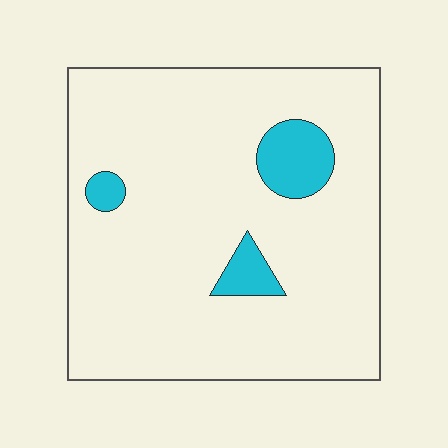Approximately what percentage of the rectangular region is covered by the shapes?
Approximately 10%.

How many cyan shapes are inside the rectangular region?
3.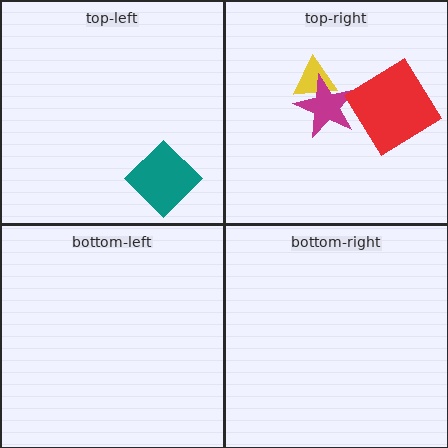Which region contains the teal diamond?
The top-left region.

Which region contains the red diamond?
The top-right region.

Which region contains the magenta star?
The top-right region.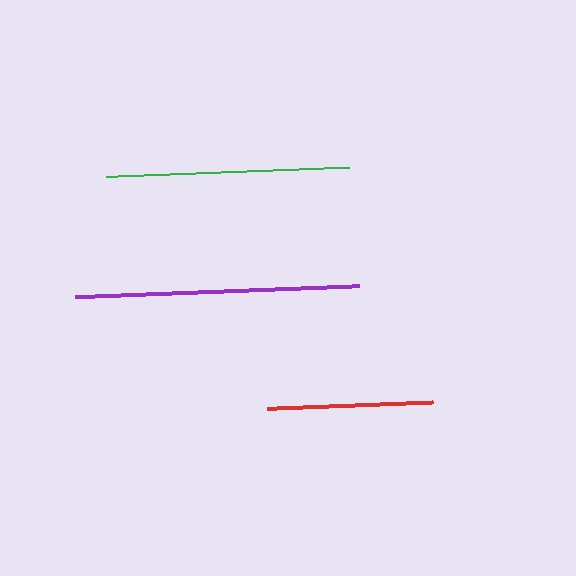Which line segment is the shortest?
The red line is the shortest at approximately 166 pixels.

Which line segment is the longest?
The purple line is the longest at approximately 284 pixels.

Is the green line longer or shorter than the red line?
The green line is longer than the red line.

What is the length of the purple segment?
The purple segment is approximately 284 pixels long.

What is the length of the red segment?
The red segment is approximately 166 pixels long.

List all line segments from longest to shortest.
From longest to shortest: purple, green, red.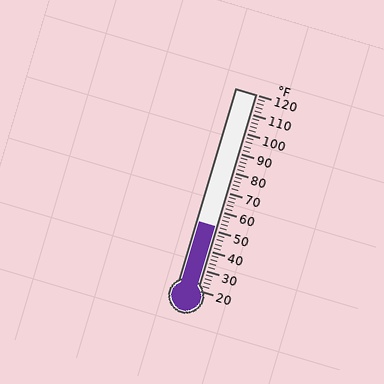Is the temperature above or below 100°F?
The temperature is below 100°F.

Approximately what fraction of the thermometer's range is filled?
The thermometer is filled to approximately 30% of its range.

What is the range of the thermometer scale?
The thermometer scale ranges from 20°F to 120°F.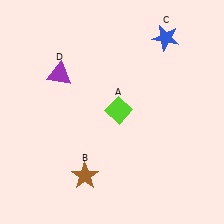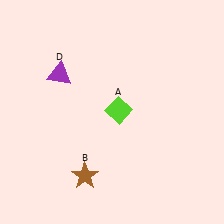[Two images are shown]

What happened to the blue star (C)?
The blue star (C) was removed in Image 2. It was in the top-right area of Image 1.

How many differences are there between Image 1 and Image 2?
There is 1 difference between the two images.